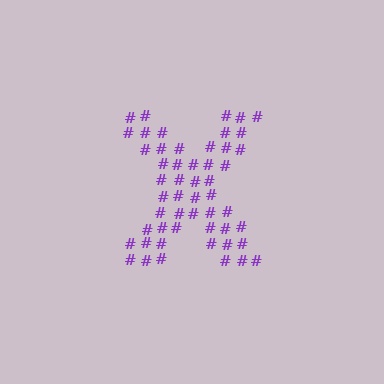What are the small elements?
The small elements are hash symbols.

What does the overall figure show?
The overall figure shows the letter X.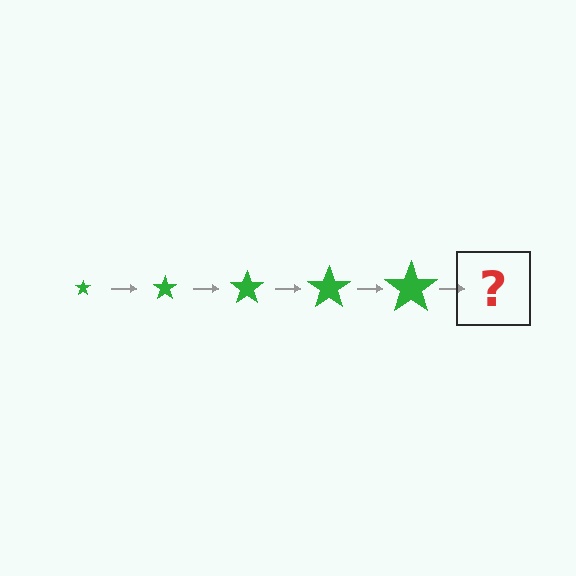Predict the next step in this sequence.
The next step is a green star, larger than the previous one.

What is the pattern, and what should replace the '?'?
The pattern is that the star gets progressively larger each step. The '?' should be a green star, larger than the previous one.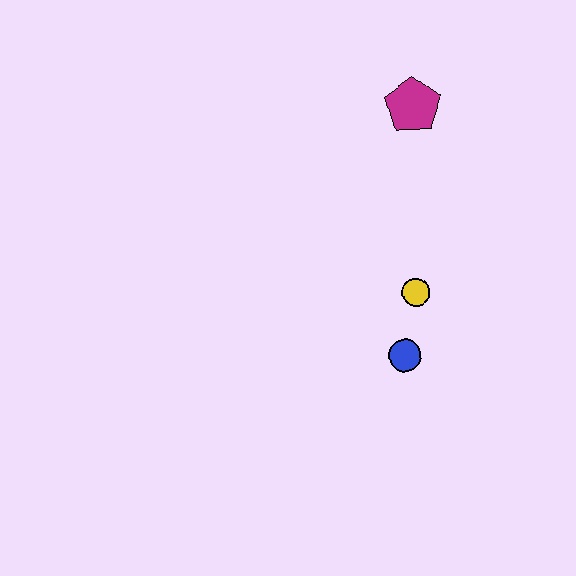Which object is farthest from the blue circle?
The magenta pentagon is farthest from the blue circle.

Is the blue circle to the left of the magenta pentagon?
Yes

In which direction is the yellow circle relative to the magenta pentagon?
The yellow circle is below the magenta pentagon.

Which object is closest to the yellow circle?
The blue circle is closest to the yellow circle.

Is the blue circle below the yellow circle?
Yes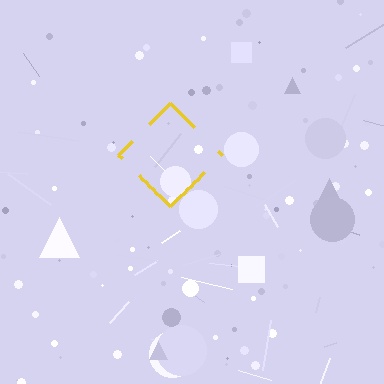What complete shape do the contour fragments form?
The contour fragments form a diamond.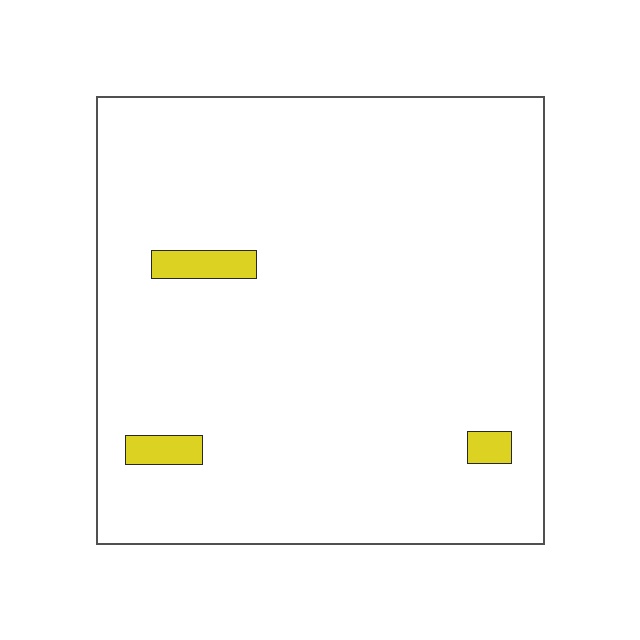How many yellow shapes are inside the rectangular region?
3.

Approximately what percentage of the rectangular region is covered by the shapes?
Approximately 5%.